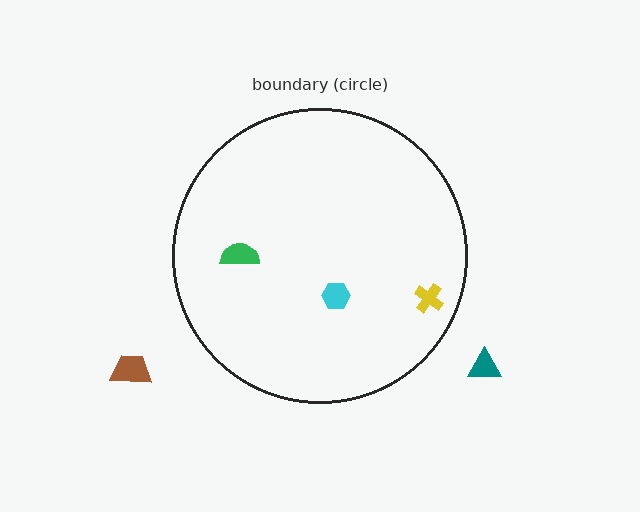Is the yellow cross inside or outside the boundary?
Inside.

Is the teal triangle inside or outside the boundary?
Outside.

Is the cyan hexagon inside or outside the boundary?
Inside.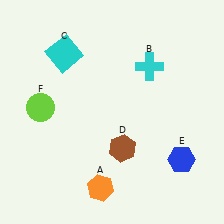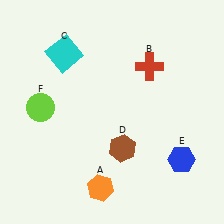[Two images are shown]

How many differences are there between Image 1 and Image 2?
There is 1 difference between the two images.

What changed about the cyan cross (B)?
In Image 1, B is cyan. In Image 2, it changed to red.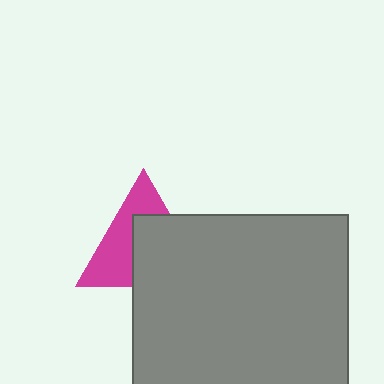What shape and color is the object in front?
The object in front is a gray square.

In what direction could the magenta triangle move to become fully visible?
The magenta triangle could move toward the upper-left. That would shift it out from behind the gray square entirely.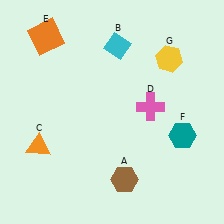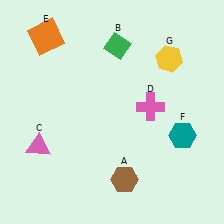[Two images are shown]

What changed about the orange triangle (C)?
In Image 1, C is orange. In Image 2, it changed to pink.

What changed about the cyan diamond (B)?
In Image 1, B is cyan. In Image 2, it changed to green.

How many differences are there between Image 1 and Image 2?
There are 2 differences between the two images.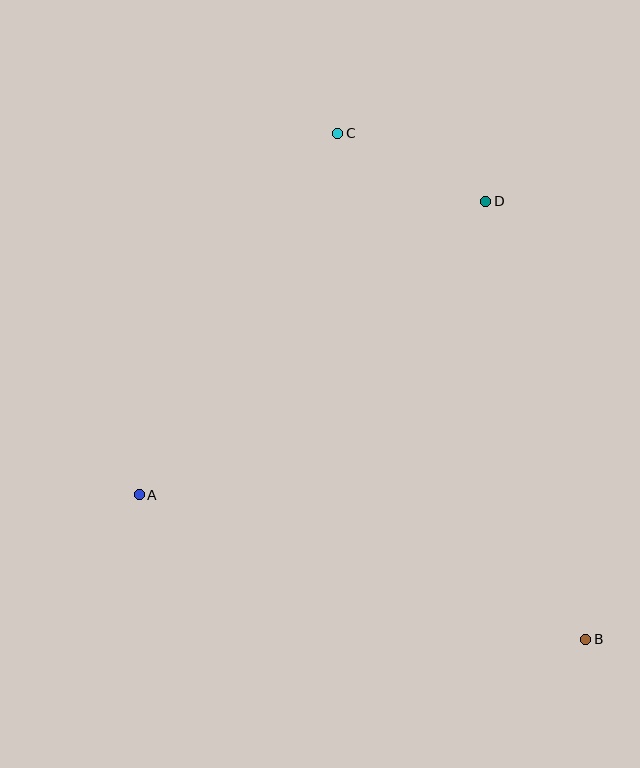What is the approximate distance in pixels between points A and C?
The distance between A and C is approximately 412 pixels.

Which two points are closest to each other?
Points C and D are closest to each other.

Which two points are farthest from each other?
Points B and C are farthest from each other.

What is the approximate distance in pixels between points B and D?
The distance between B and D is approximately 449 pixels.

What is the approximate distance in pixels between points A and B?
The distance between A and B is approximately 470 pixels.